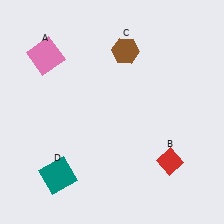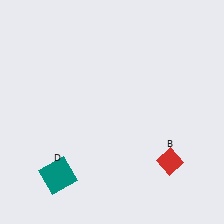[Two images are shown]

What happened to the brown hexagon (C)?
The brown hexagon (C) was removed in Image 2. It was in the top-right area of Image 1.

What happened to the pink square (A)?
The pink square (A) was removed in Image 2. It was in the top-left area of Image 1.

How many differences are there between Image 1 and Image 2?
There are 2 differences between the two images.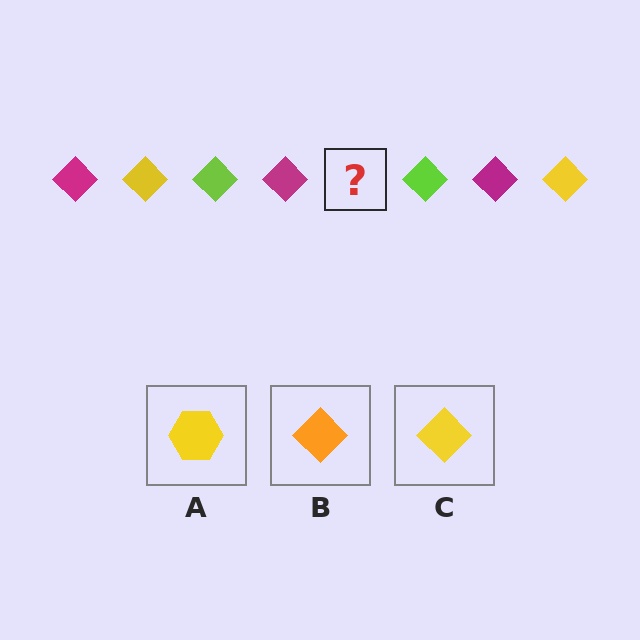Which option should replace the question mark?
Option C.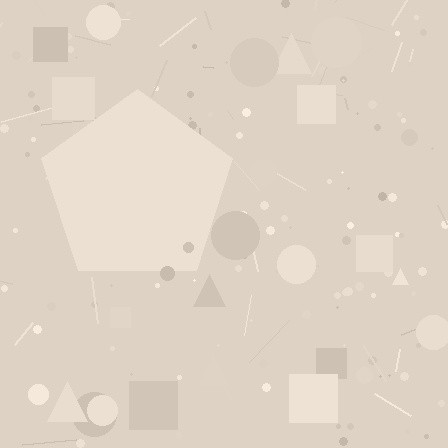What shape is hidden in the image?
A pentagon is hidden in the image.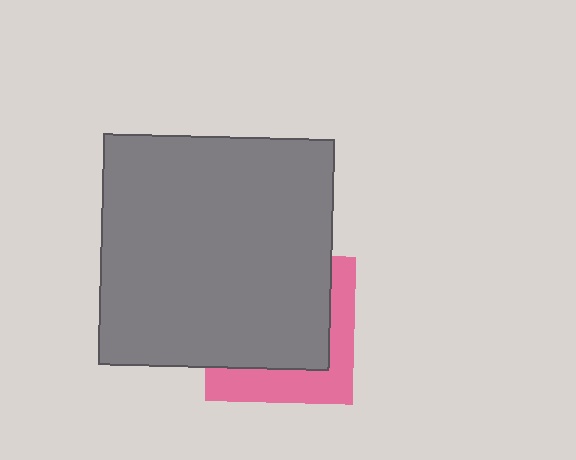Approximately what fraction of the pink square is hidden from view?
Roughly 65% of the pink square is hidden behind the gray square.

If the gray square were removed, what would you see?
You would see the complete pink square.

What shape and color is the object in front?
The object in front is a gray square.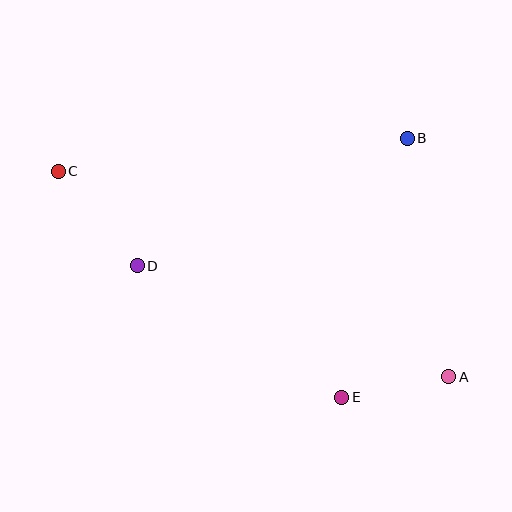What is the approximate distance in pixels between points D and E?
The distance between D and E is approximately 243 pixels.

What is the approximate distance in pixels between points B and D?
The distance between B and D is approximately 299 pixels.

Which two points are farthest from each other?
Points A and C are farthest from each other.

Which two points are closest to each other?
Points A and E are closest to each other.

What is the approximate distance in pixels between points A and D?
The distance between A and D is approximately 331 pixels.